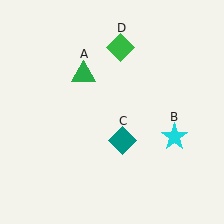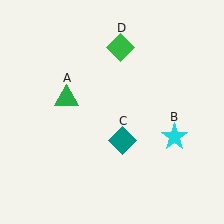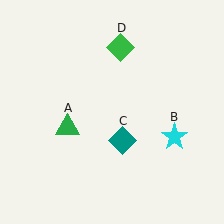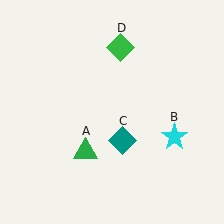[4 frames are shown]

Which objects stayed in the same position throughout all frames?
Cyan star (object B) and teal diamond (object C) and green diamond (object D) remained stationary.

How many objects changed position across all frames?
1 object changed position: green triangle (object A).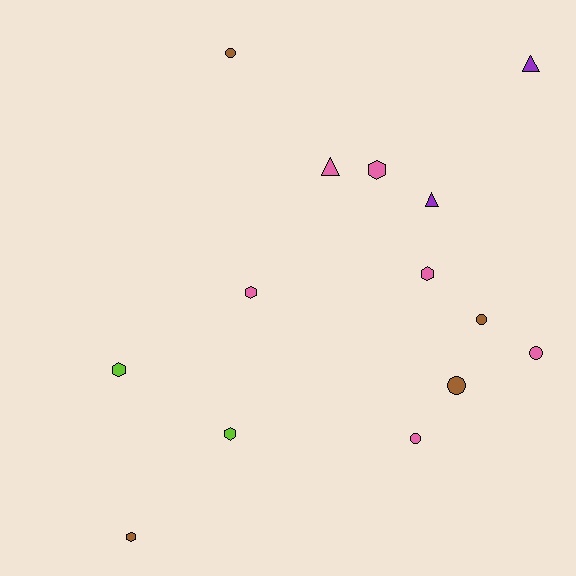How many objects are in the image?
There are 14 objects.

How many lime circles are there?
There are no lime circles.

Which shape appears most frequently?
Hexagon, with 6 objects.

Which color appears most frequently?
Pink, with 6 objects.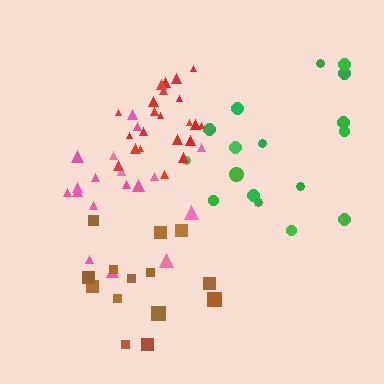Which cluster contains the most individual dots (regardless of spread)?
Red (22).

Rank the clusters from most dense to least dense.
red, brown, pink, green.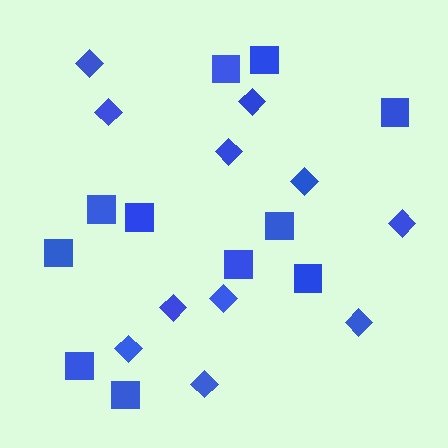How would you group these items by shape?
There are 2 groups: one group of diamonds (11) and one group of squares (11).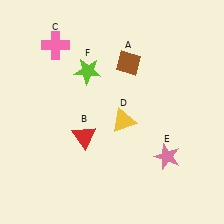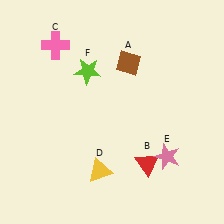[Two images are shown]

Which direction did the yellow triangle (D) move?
The yellow triangle (D) moved down.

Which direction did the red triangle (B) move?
The red triangle (B) moved right.